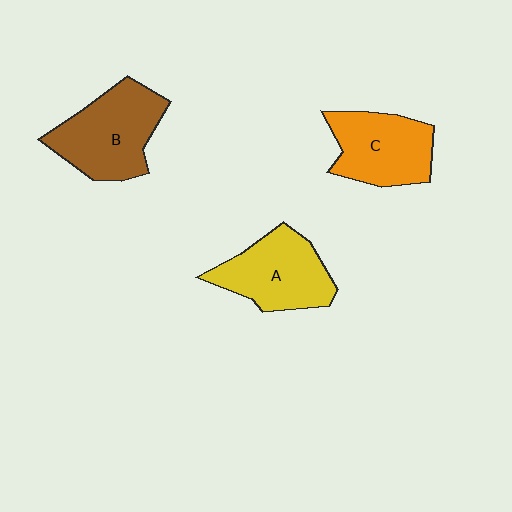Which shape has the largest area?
Shape B (brown).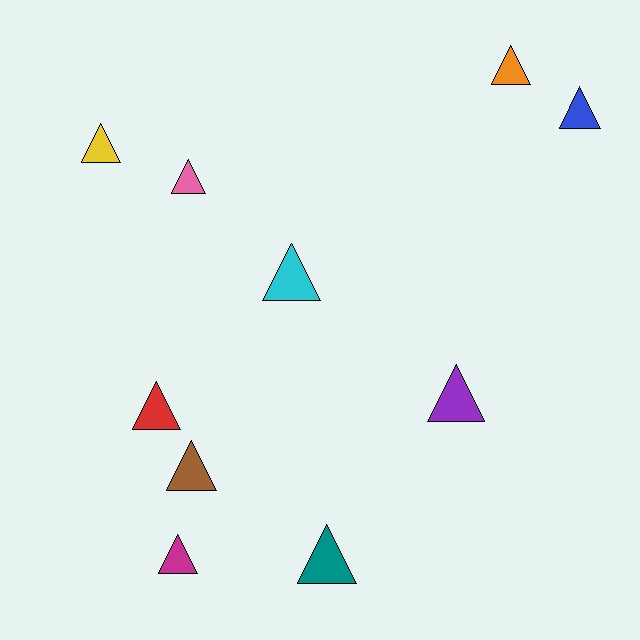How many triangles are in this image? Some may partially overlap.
There are 10 triangles.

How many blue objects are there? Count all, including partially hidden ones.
There is 1 blue object.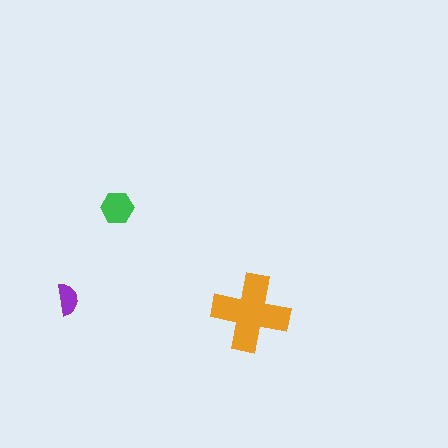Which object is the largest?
The orange cross.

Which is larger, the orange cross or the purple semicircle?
The orange cross.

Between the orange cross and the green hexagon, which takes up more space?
The orange cross.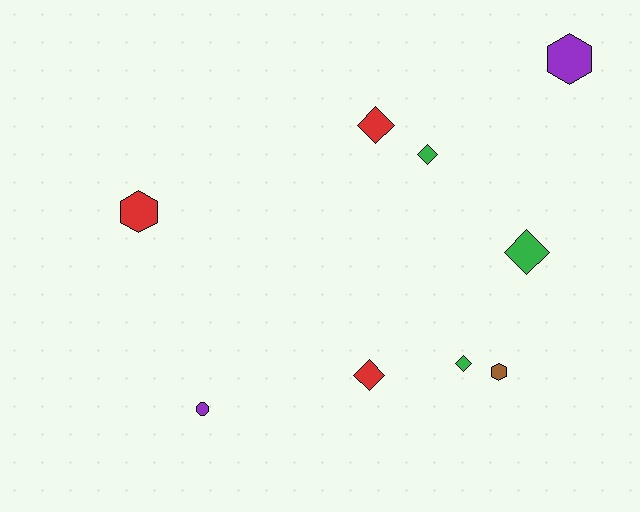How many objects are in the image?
There are 9 objects.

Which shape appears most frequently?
Diamond, with 5 objects.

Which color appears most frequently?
Green, with 3 objects.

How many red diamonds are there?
There are 2 red diamonds.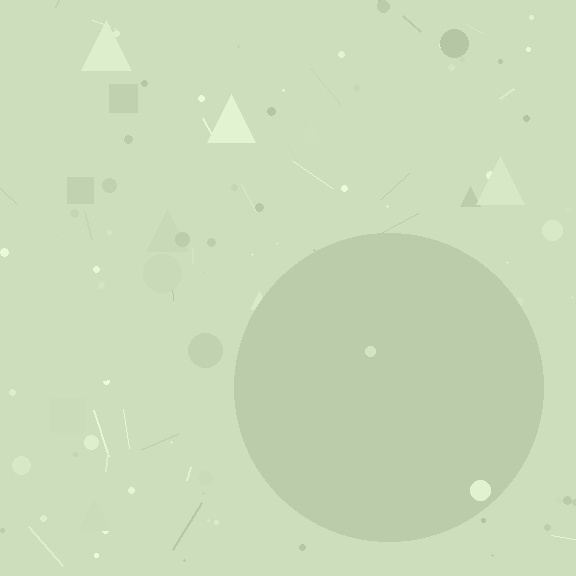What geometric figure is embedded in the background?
A circle is embedded in the background.